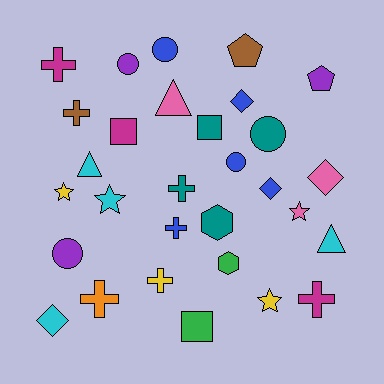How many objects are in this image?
There are 30 objects.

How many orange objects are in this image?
There is 1 orange object.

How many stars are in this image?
There are 4 stars.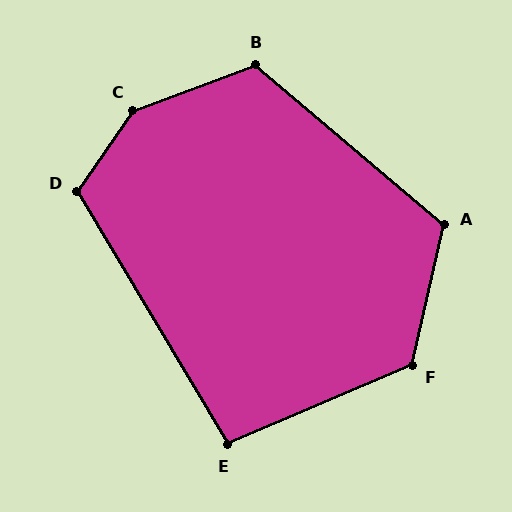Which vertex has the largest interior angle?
C, at approximately 145 degrees.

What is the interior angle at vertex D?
Approximately 114 degrees (obtuse).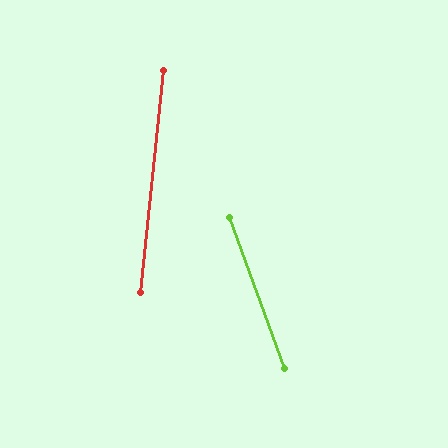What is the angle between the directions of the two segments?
Approximately 26 degrees.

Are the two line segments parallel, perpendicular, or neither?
Neither parallel nor perpendicular — they differ by about 26°.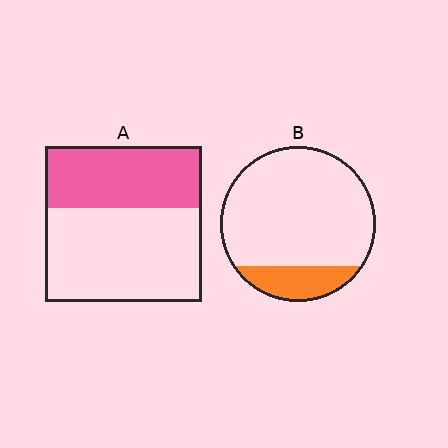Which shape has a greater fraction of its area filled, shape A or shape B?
Shape A.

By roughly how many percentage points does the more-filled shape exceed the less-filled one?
By roughly 20 percentage points (A over B).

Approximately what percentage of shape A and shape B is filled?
A is approximately 40% and B is approximately 15%.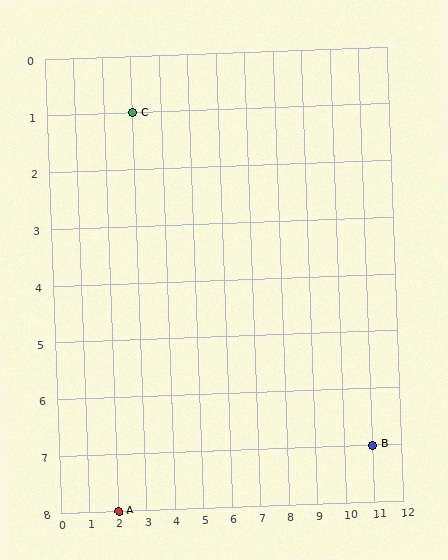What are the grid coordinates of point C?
Point C is at grid coordinates (3, 1).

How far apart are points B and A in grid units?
Points B and A are 9 columns and 1 row apart (about 9.1 grid units diagonally).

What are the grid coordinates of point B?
Point B is at grid coordinates (11, 7).